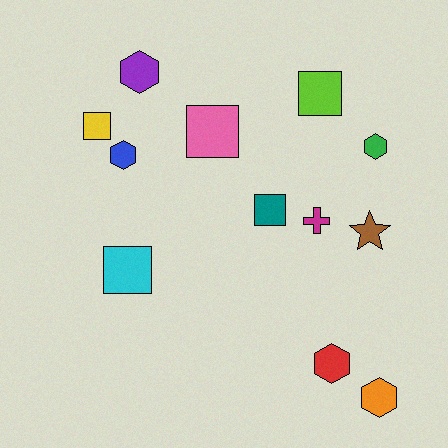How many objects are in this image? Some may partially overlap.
There are 12 objects.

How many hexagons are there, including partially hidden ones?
There are 5 hexagons.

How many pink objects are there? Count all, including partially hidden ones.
There is 1 pink object.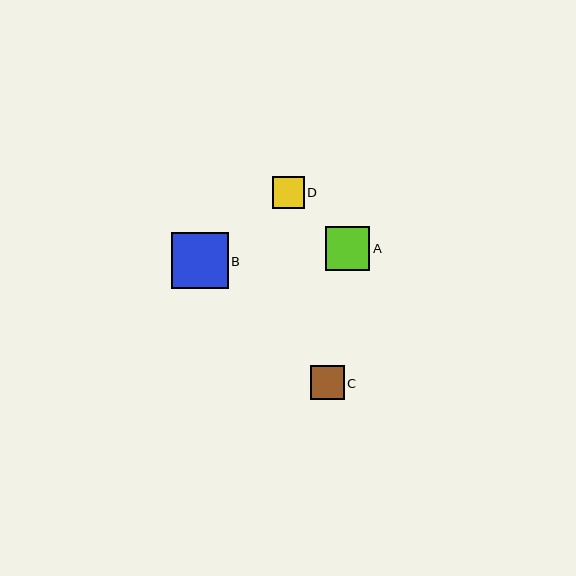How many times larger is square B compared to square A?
Square B is approximately 1.3 times the size of square A.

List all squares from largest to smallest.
From largest to smallest: B, A, C, D.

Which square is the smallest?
Square D is the smallest with a size of approximately 32 pixels.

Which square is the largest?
Square B is the largest with a size of approximately 56 pixels.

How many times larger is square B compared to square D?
Square B is approximately 1.8 times the size of square D.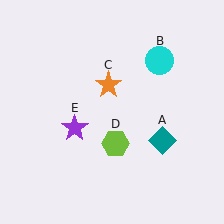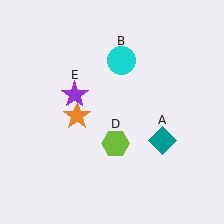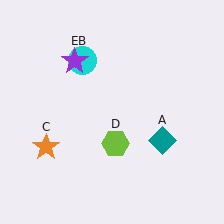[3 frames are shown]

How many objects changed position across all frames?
3 objects changed position: cyan circle (object B), orange star (object C), purple star (object E).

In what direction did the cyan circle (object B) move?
The cyan circle (object B) moved left.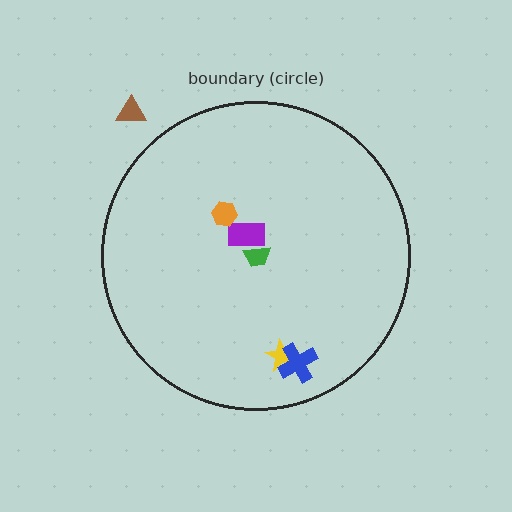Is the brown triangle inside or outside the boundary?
Outside.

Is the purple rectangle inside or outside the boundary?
Inside.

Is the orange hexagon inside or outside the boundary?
Inside.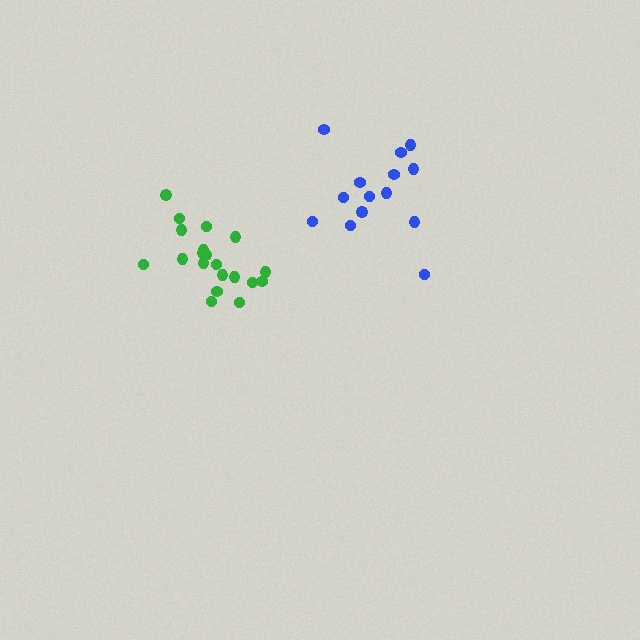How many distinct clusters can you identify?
There are 2 distinct clusters.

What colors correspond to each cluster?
The clusters are colored: green, blue.